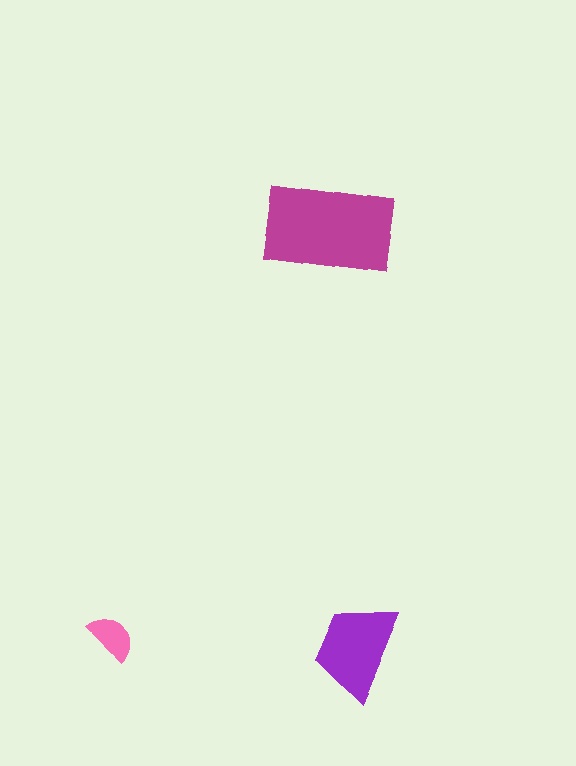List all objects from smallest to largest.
The pink semicircle, the purple trapezoid, the magenta rectangle.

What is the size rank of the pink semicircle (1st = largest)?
3rd.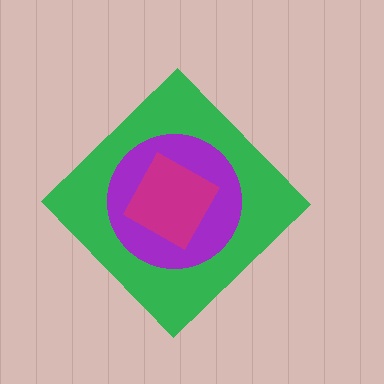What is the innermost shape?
The magenta square.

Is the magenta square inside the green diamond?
Yes.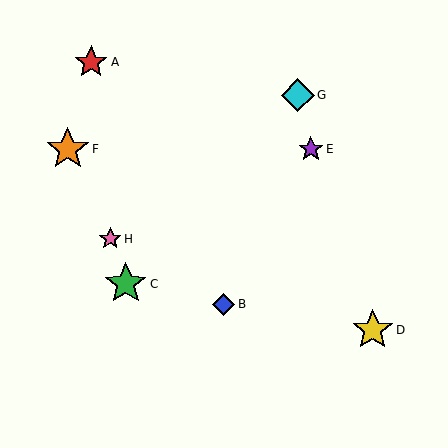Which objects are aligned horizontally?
Objects E, F are aligned horizontally.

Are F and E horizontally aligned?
Yes, both are at y≈149.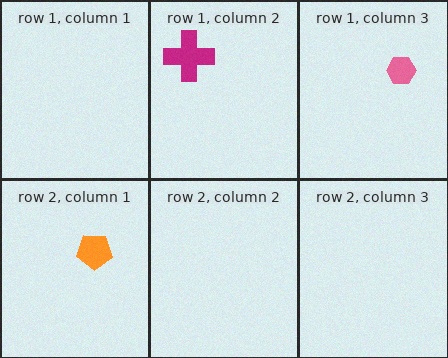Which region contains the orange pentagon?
The row 2, column 1 region.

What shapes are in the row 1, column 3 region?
The pink hexagon.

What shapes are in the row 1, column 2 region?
The magenta cross.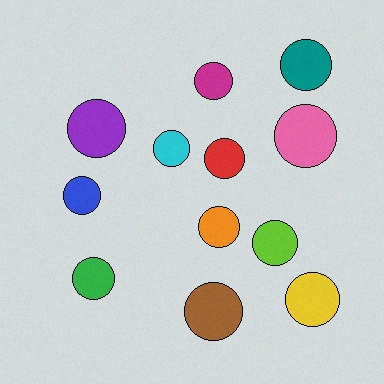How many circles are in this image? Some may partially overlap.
There are 12 circles.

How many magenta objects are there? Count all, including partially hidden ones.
There is 1 magenta object.